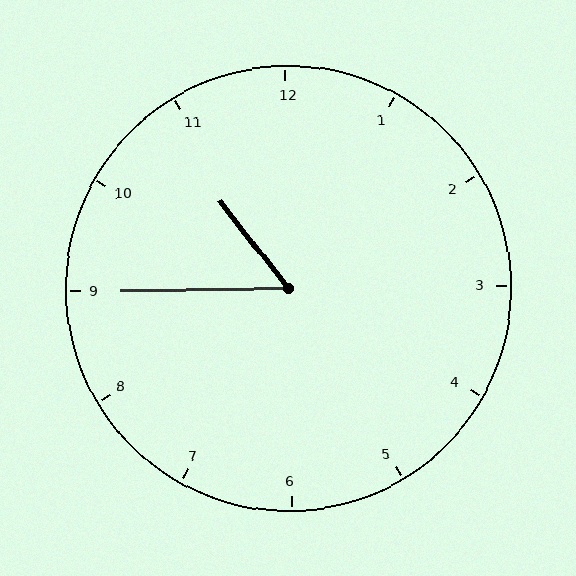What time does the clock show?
10:45.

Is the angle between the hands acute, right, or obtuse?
It is acute.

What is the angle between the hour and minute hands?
Approximately 52 degrees.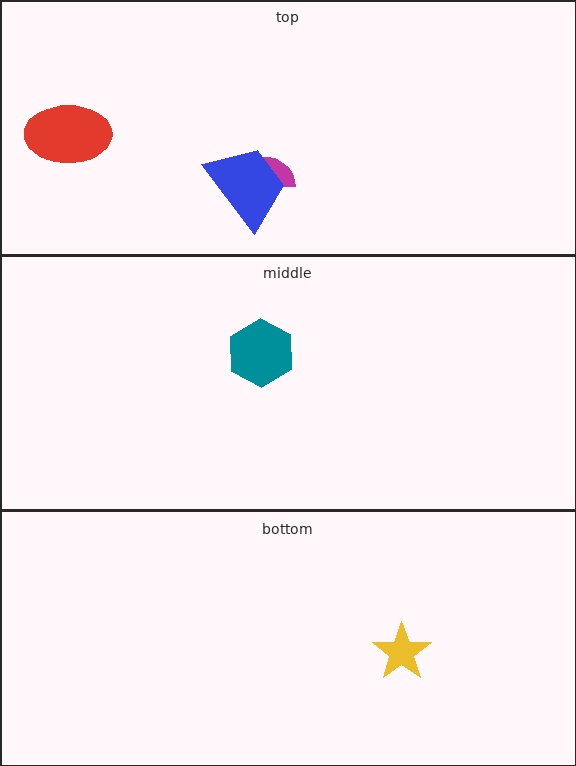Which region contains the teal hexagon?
The middle region.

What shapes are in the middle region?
The teal hexagon.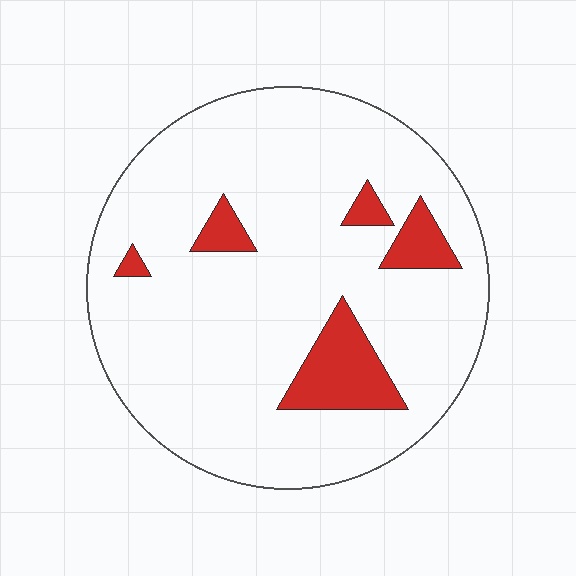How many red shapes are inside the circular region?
5.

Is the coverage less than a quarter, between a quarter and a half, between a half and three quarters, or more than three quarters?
Less than a quarter.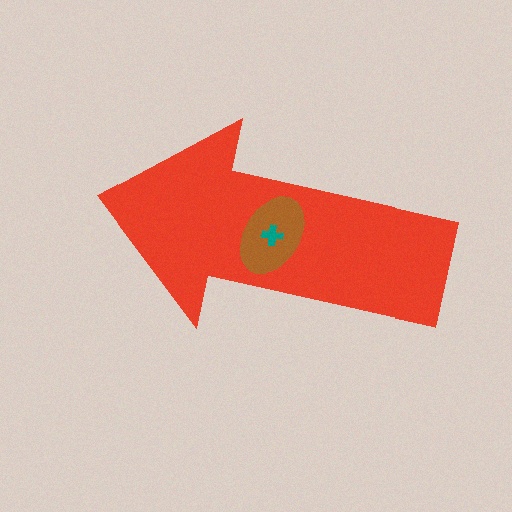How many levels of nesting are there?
3.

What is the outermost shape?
The red arrow.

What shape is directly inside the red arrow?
The brown ellipse.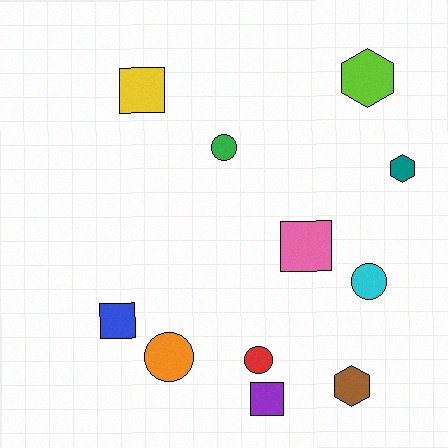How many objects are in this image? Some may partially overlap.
There are 11 objects.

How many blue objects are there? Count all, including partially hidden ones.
There is 1 blue object.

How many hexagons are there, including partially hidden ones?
There are 3 hexagons.